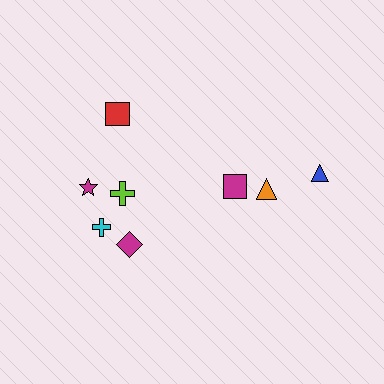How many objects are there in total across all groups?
There are 8 objects.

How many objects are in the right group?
There are 3 objects.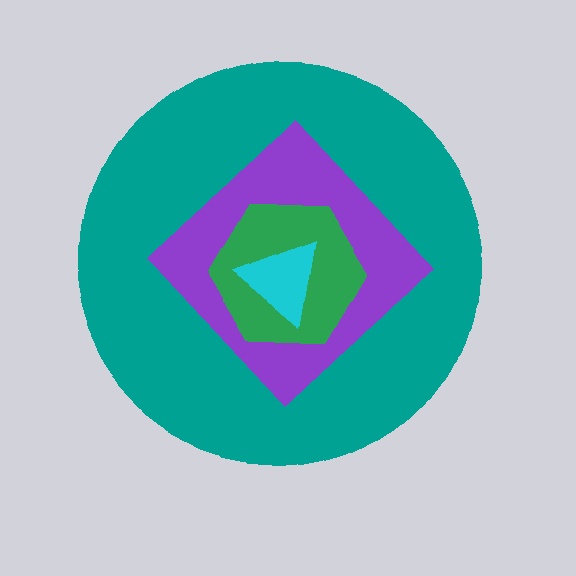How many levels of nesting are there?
4.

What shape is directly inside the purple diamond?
The green hexagon.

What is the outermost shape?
The teal circle.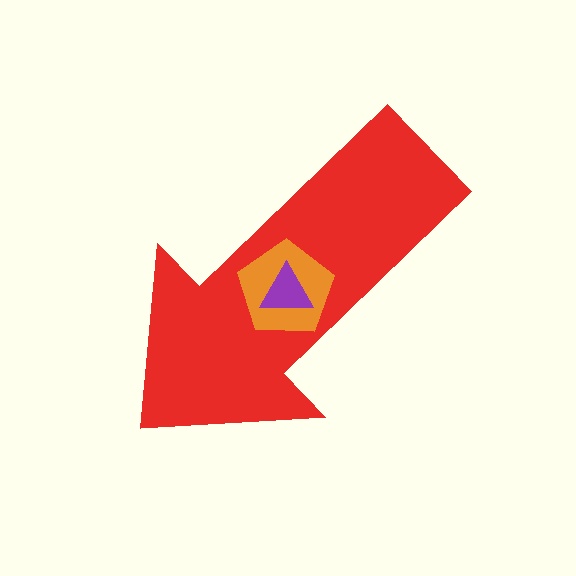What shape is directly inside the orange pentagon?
The purple triangle.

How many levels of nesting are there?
3.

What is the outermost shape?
The red arrow.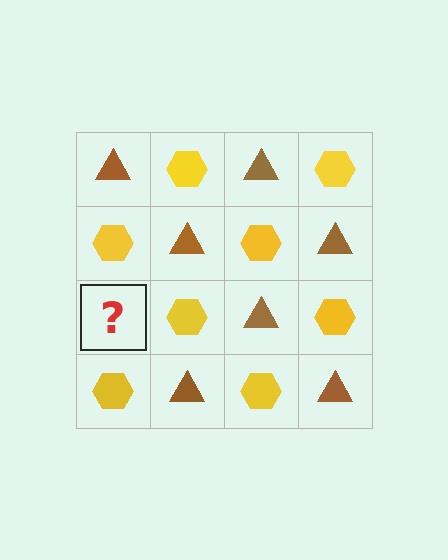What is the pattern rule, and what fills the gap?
The rule is that it alternates brown triangle and yellow hexagon in a checkerboard pattern. The gap should be filled with a brown triangle.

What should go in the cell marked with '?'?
The missing cell should contain a brown triangle.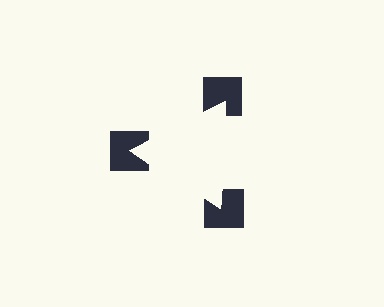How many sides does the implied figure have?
3 sides.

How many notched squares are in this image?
There are 3 — one at each vertex of the illusory triangle.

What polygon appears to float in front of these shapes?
An illusory triangle — its edges are inferred from the aligned wedge cuts in the notched squares, not physically drawn.